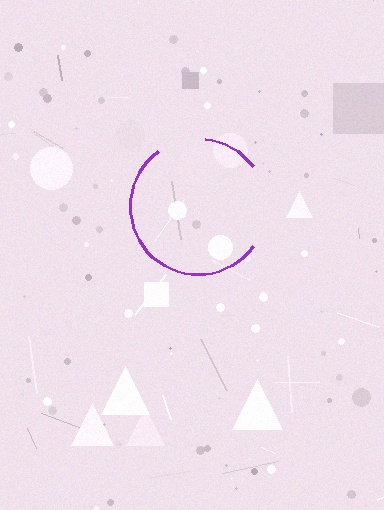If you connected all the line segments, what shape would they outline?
They would outline a circle.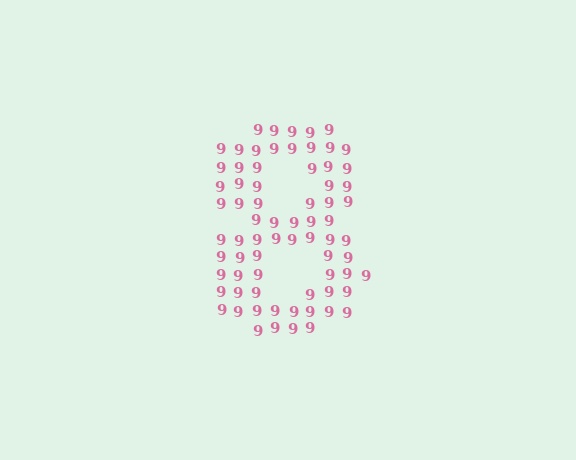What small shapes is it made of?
It is made of small digit 9's.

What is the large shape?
The large shape is the digit 8.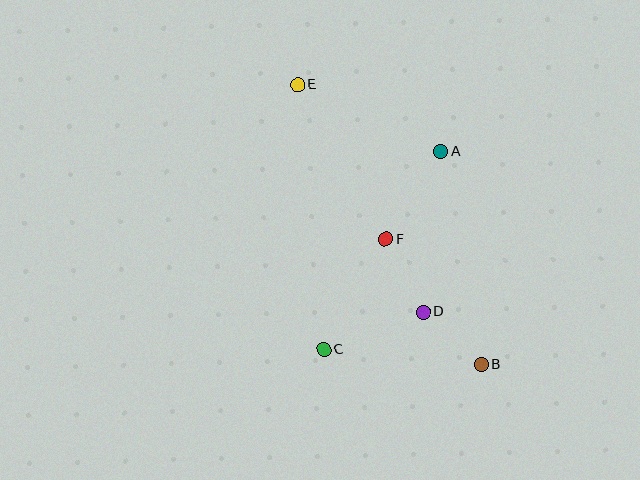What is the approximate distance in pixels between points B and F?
The distance between B and F is approximately 158 pixels.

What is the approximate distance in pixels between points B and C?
The distance between B and C is approximately 158 pixels.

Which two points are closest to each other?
Points B and D are closest to each other.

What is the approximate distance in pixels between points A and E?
The distance between A and E is approximately 157 pixels.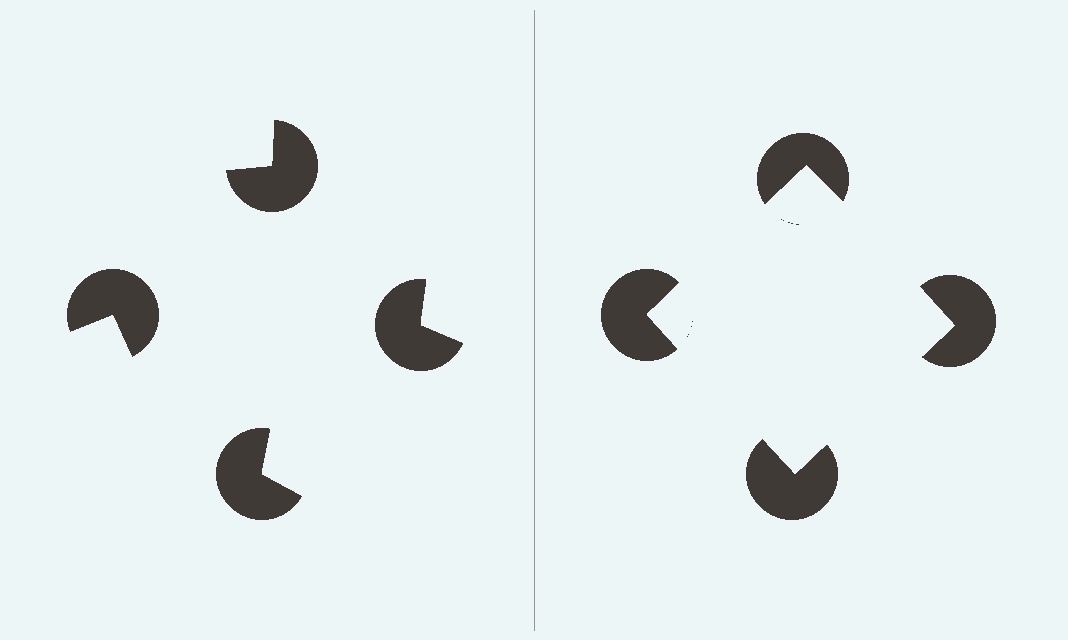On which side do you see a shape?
An illusory square appears on the right side. On the left side the wedge cuts are rotated, so no coherent shape forms.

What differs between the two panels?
The pac-man discs are positioned identically on both sides; only the wedge orientations differ. On the right they align to a square; on the left they are misaligned.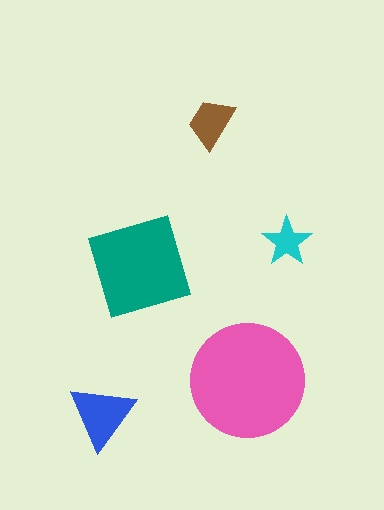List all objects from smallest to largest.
The cyan star, the brown trapezoid, the blue triangle, the teal diamond, the pink circle.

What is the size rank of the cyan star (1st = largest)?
5th.